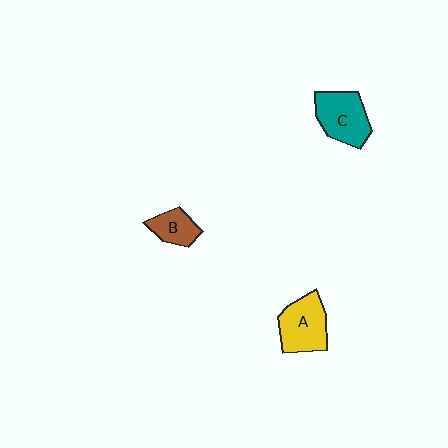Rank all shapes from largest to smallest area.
From largest to smallest: A (yellow), C (teal), B (brown).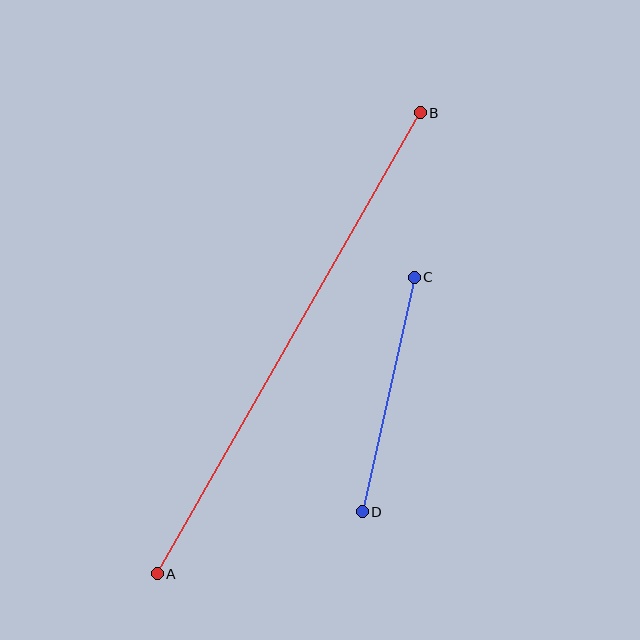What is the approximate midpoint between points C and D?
The midpoint is at approximately (388, 395) pixels.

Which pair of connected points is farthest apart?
Points A and B are farthest apart.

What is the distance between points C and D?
The distance is approximately 241 pixels.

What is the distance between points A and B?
The distance is approximately 531 pixels.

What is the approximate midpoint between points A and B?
The midpoint is at approximately (289, 343) pixels.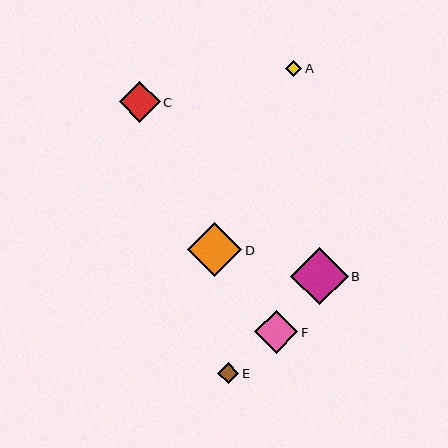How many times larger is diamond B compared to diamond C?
Diamond B is approximately 1.4 times the size of diamond C.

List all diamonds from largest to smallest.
From largest to smallest: B, D, F, C, E, A.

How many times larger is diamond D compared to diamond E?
Diamond D is approximately 2.6 times the size of diamond E.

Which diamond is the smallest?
Diamond A is the smallest with a size of approximately 16 pixels.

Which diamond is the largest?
Diamond B is the largest with a size of approximately 57 pixels.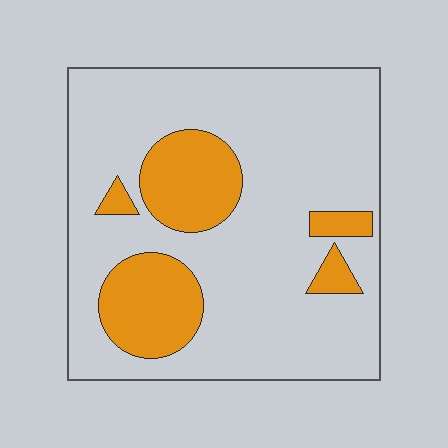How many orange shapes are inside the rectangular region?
5.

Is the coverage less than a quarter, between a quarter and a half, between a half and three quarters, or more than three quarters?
Less than a quarter.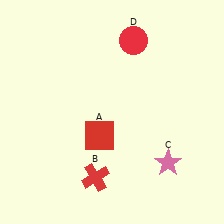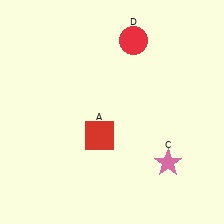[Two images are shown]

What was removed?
The red cross (B) was removed in Image 2.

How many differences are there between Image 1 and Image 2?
There is 1 difference between the two images.